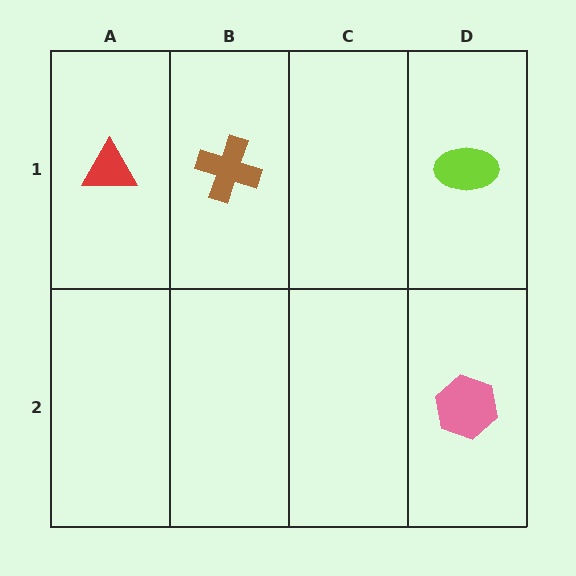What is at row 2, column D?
A pink hexagon.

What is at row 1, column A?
A red triangle.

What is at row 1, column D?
A lime ellipse.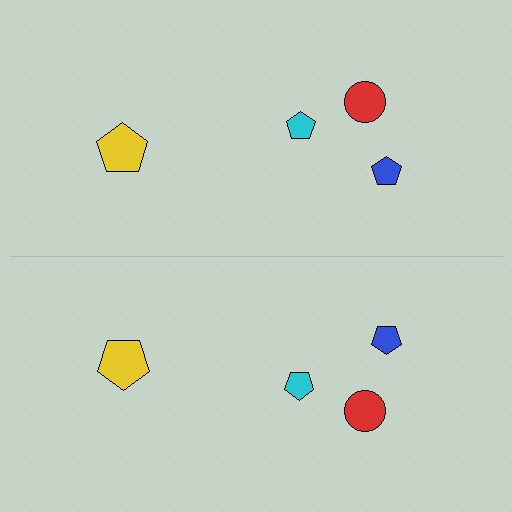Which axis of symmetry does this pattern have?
The pattern has a horizontal axis of symmetry running through the center of the image.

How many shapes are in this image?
There are 8 shapes in this image.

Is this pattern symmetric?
Yes, this pattern has bilateral (reflection) symmetry.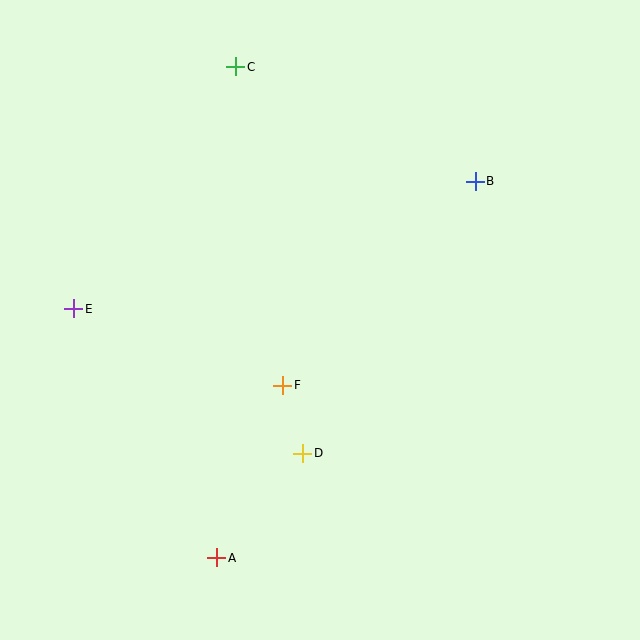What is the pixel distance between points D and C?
The distance between D and C is 393 pixels.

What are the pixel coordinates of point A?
Point A is at (217, 558).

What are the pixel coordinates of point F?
Point F is at (283, 385).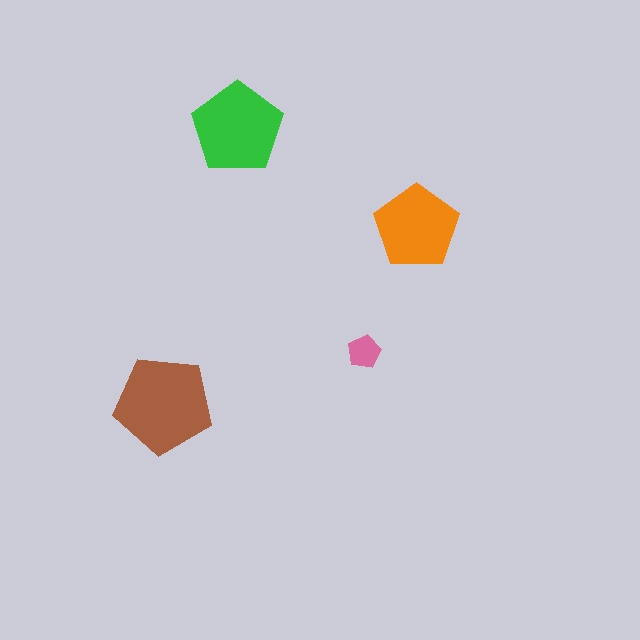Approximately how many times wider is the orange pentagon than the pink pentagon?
About 2.5 times wider.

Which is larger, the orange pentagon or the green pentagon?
The green one.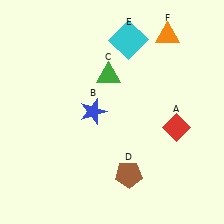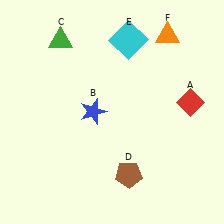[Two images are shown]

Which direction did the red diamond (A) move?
The red diamond (A) moved up.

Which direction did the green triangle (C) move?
The green triangle (C) moved left.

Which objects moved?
The objects that moved are: the red diamond (A), the green triangle (C).